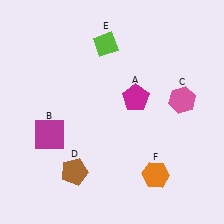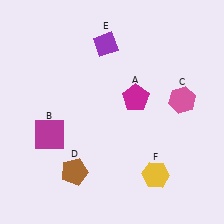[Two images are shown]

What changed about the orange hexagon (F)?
In Image 1, F is orange. In Image 2, it changed to yellow.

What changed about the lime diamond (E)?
In Image 1, E is lime. In Image 2, it changed to purple.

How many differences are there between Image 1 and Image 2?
There are 2 differences between the two images.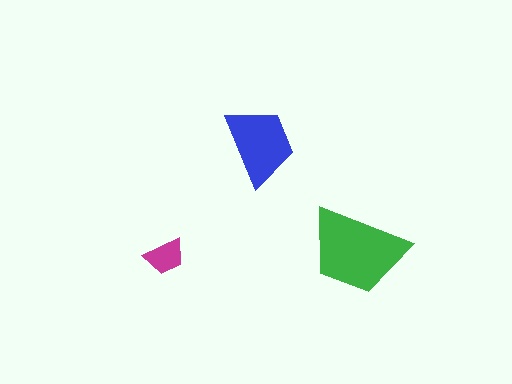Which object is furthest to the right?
The green trapezoid is rightmost.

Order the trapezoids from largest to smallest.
the green one, the blue one, the magenta one.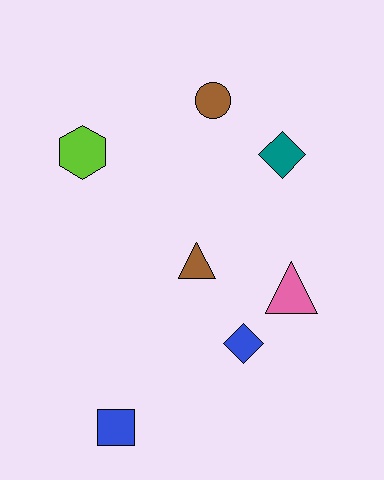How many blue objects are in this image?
There are 2 blue objects.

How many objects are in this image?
There are 7 objects.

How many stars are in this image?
There are no stars.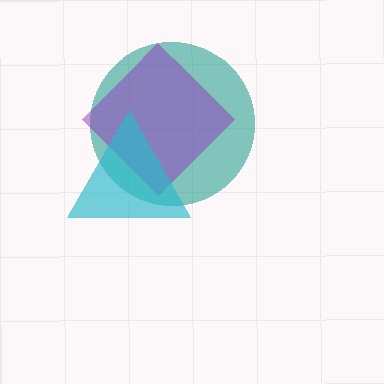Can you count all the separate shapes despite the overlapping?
Yes, there are 3 separate shapes.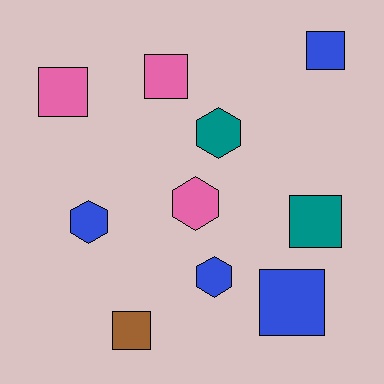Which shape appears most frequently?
Square, with 6 objects.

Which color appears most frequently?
Blue, with 4 objects.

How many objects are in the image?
There are 10 objects.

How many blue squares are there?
There are 2 blue squares.